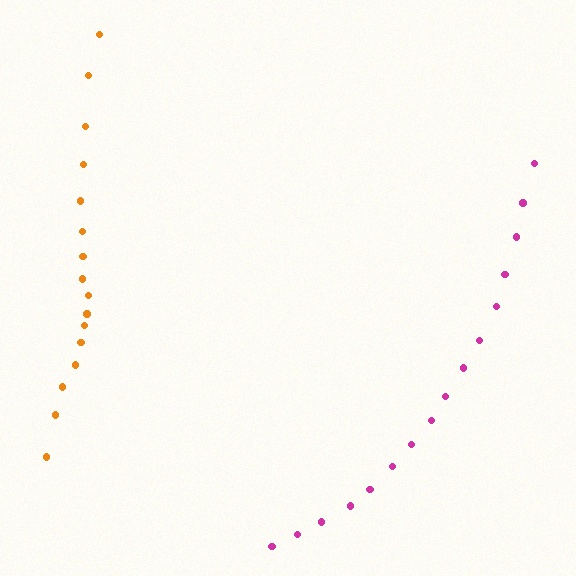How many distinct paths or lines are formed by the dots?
There are 2 distinct paths.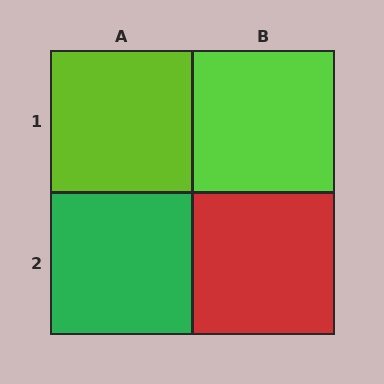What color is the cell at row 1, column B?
Lime.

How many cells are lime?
2 cells are lime.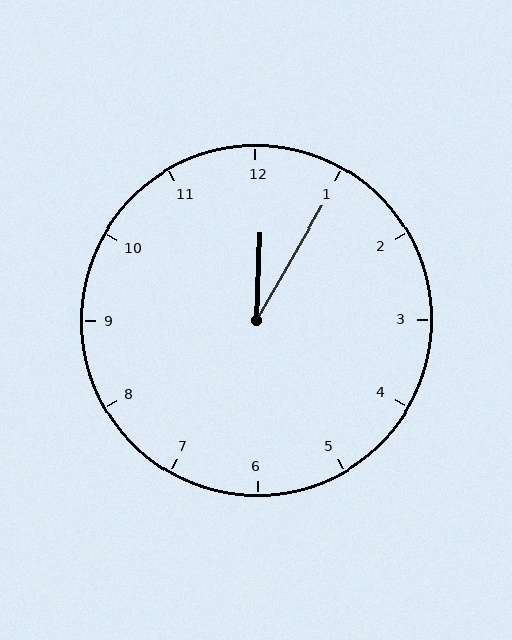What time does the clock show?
12:05.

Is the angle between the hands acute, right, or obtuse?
It is acute.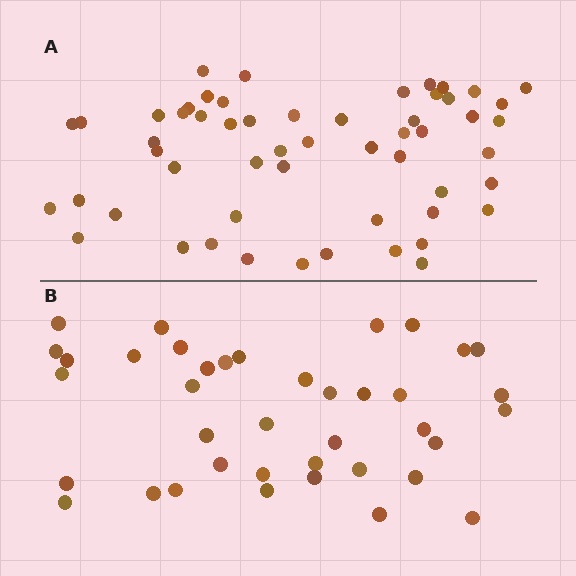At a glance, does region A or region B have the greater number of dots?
Region A (the top region) has more dots.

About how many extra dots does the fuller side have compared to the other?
Region A has approximately 15 more dots than region B.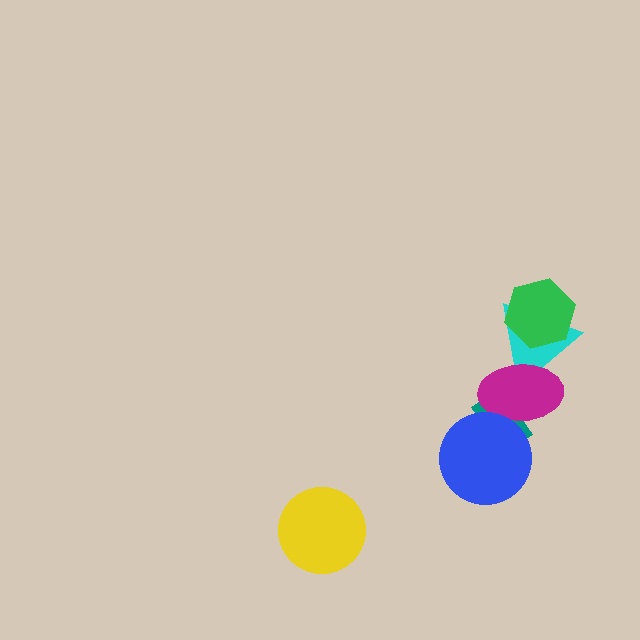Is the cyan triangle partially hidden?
Yes, it is partially covered by another shape.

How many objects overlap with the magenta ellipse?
3 objects overlap with the magenta ellipse.